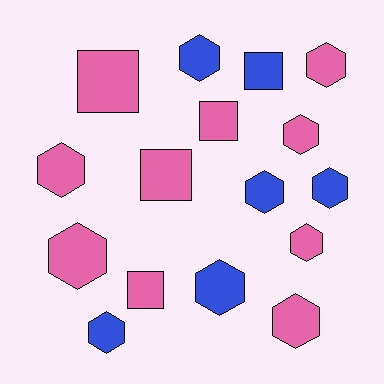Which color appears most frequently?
Pink, with 10 objects.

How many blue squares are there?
There is 1 blue square.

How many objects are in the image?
There are 16 objects.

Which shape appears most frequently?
Hexagon, with 11 objects.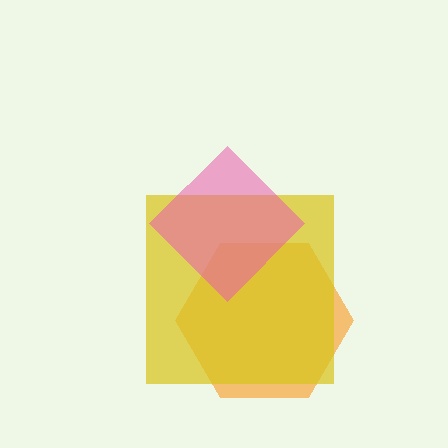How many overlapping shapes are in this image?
There are 3 overlapping shapes in the image.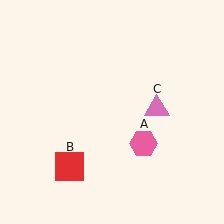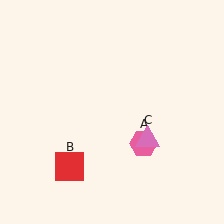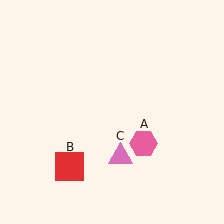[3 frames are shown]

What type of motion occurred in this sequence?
The pink triangle (object C) rotated clockwise around the center of the scene.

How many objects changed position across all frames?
1 object changed position: pink triangle (object C).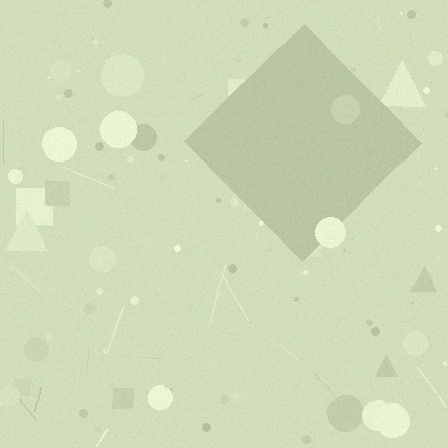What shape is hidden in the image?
A diamond is hidden in the image.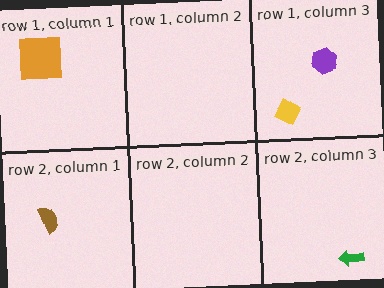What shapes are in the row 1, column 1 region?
The orange square.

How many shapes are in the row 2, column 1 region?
1.